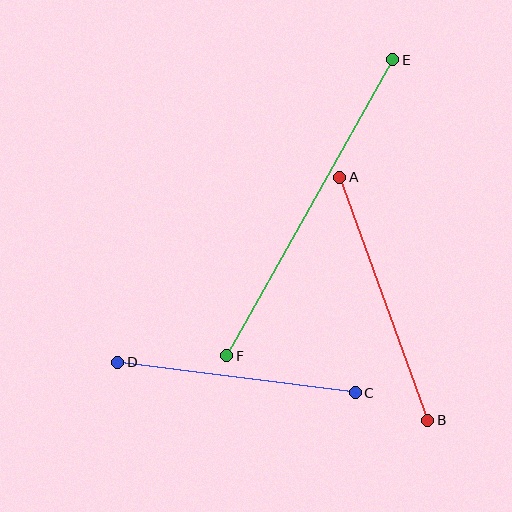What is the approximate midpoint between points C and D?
The midpoint is at approximately (236, 378) pixels.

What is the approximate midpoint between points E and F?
The midpoint is at approximately (310, 208) pixels.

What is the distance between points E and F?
The distance is approximately 339 pixels.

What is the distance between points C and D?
The distance is approximately 240 pixels.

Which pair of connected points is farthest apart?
Points E and F are farthest apart.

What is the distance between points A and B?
The distance is approximately 258 pixels.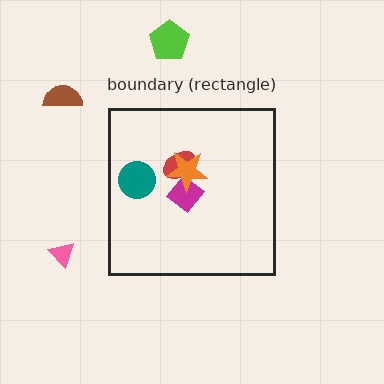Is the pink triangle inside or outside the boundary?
Outside.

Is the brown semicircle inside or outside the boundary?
Outside.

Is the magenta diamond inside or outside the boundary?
Inside.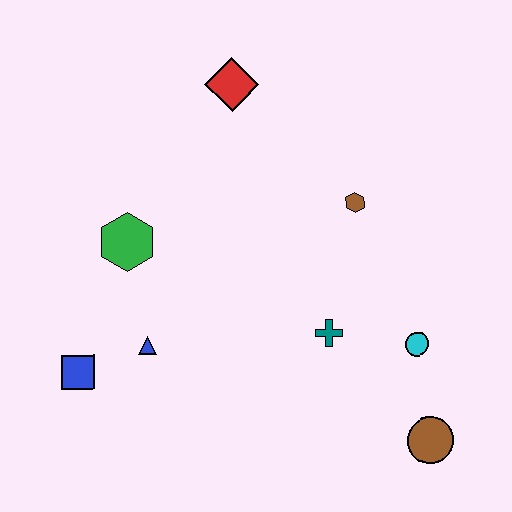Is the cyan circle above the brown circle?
Yes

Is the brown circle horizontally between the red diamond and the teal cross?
No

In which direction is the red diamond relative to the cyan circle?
The red diamond is above the cyan circle.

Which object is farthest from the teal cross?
The red diamond is farthest from the teal cross.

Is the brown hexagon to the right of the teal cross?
Yes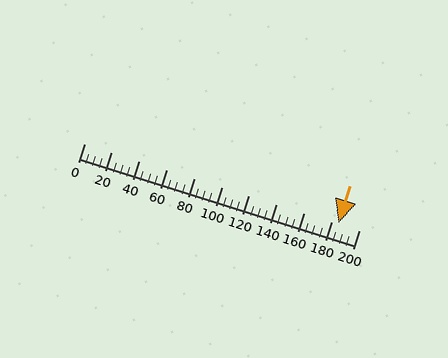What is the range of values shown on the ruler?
The ruler shows values from 0 to 200.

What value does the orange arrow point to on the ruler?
The orange arrow points to approximately 185.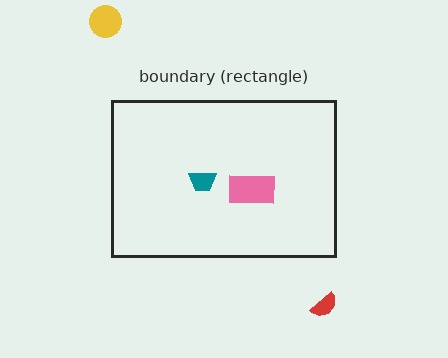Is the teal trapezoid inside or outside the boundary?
Inside.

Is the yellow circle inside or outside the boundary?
Outside.